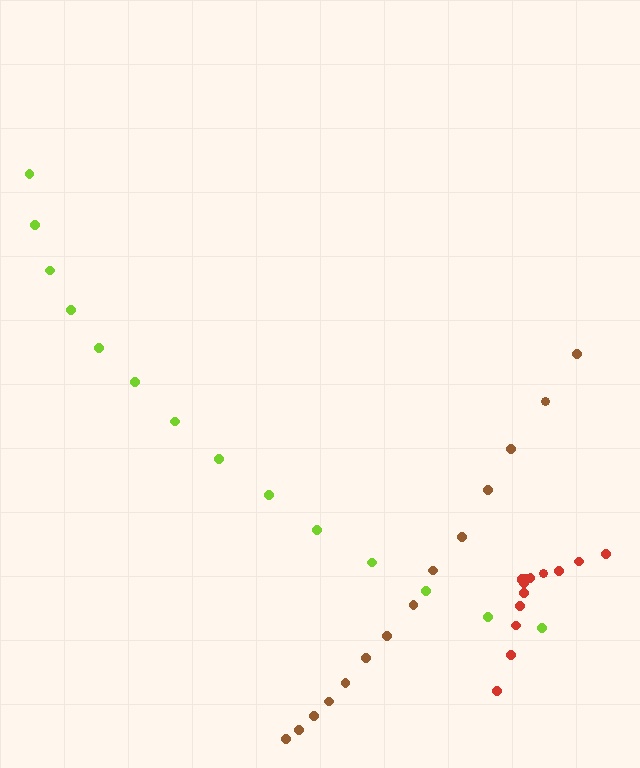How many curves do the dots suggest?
There are 3 distinct paths.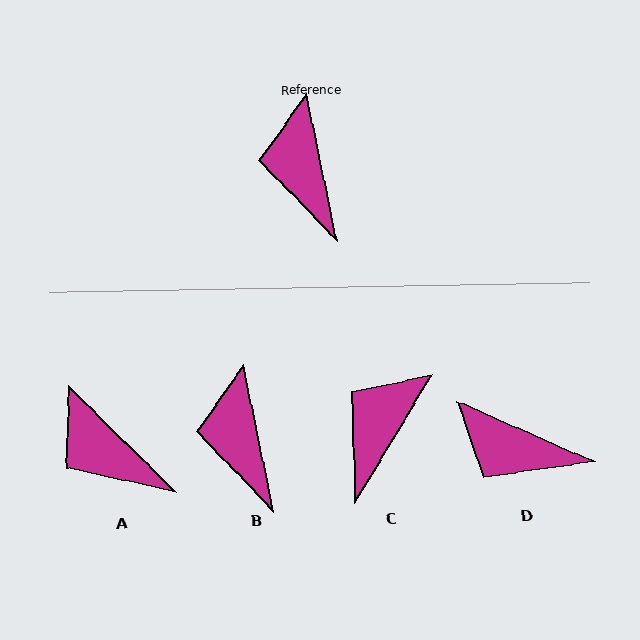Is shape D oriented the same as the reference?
No, it is off by about 55 degrees.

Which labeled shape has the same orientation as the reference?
B.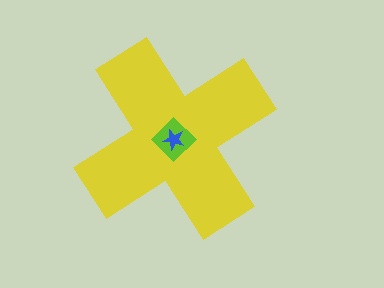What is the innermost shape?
The blue star.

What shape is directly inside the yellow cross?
The lime diamond.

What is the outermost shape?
The yellow cross.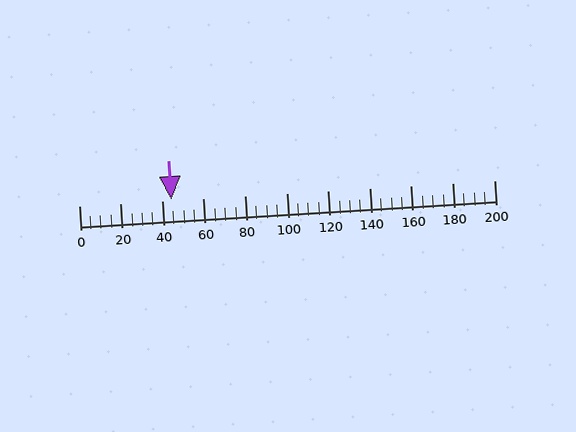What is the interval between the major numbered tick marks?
The major tick marks are spaced 20 units apart.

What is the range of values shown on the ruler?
The ruler shows values from 0 to 200.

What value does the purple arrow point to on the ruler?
The purple arrow points to approximately 44.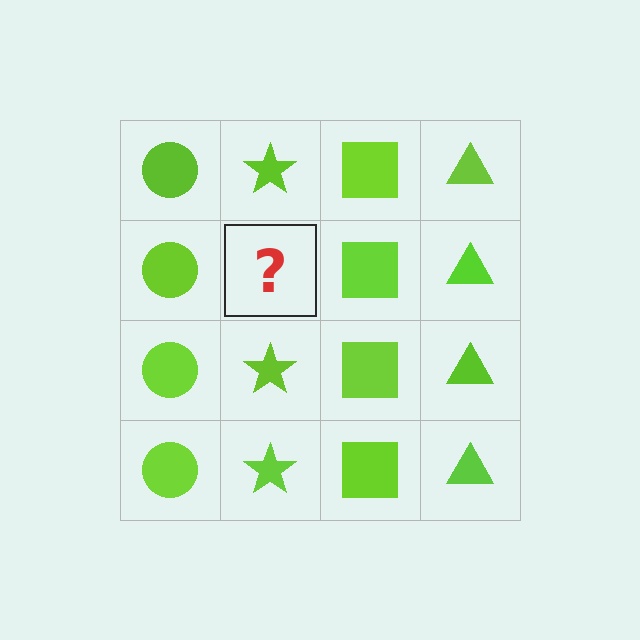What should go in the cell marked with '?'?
The missing cell should contain a lime star.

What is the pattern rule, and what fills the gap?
The rule is that each column has a consistent shape. The gap should be filled with a lime star.